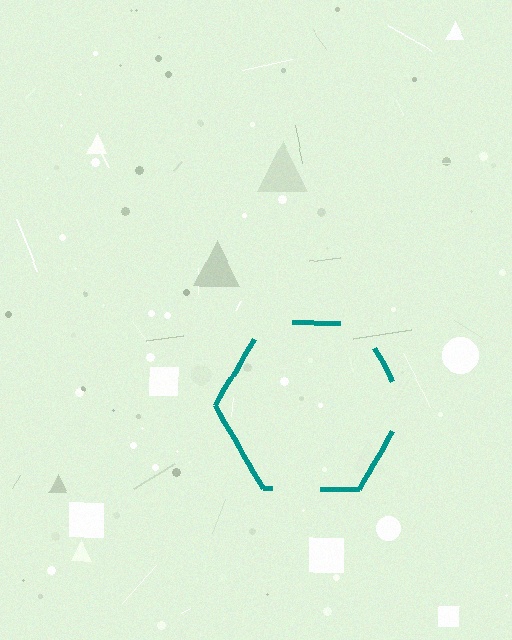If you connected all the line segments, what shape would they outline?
They would outline a hexagon.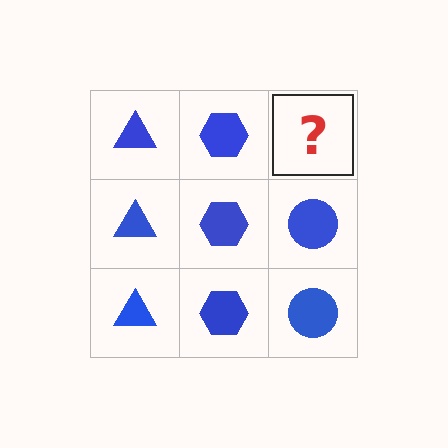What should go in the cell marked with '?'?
The missing cell should contain a blue circle.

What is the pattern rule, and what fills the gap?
The rule is that each column has a consistent shape. The gap should be filled with a blue circle.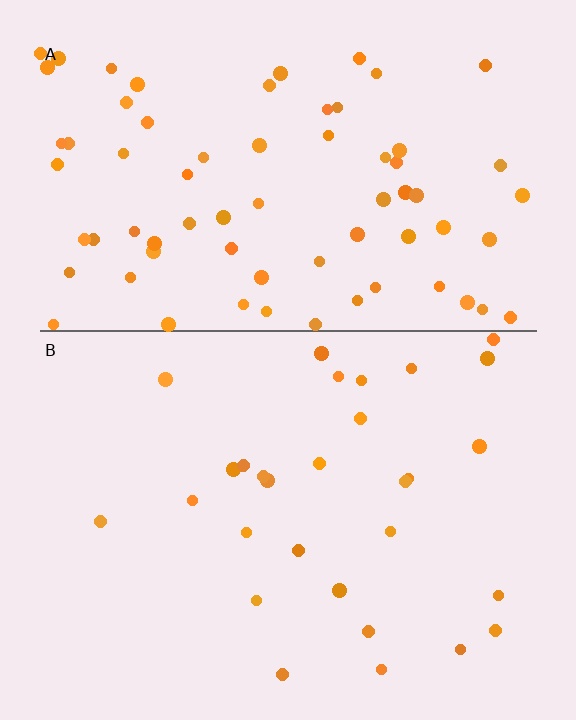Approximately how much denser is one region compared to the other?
Approximately 2.4× — region A over region B.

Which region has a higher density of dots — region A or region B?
A (the top).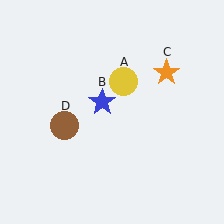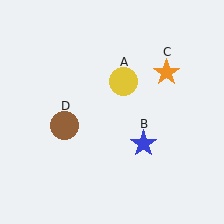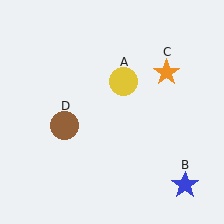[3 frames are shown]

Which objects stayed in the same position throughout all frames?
Yellow circle (object A) and orange star (object C) and brown circle (object D) remained stationary.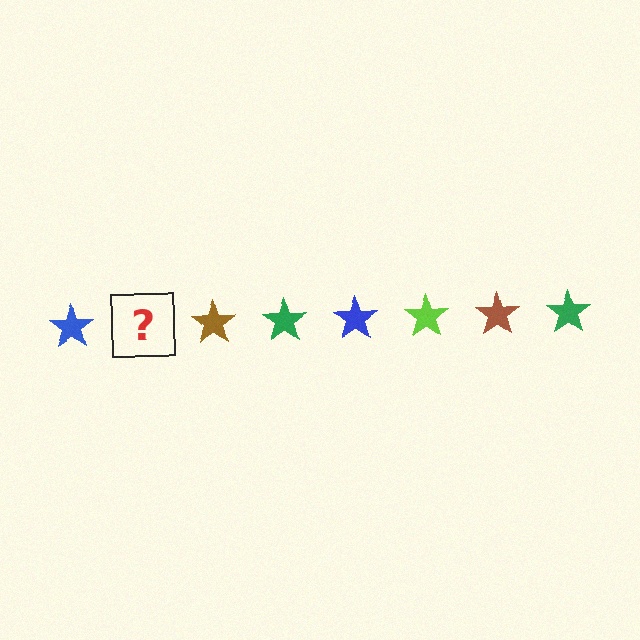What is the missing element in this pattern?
The missing element is a lime star.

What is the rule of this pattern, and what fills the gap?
The rule is that the pattern cycles through blue, lime, brown, green stars. The gap should be filled with a lime star.